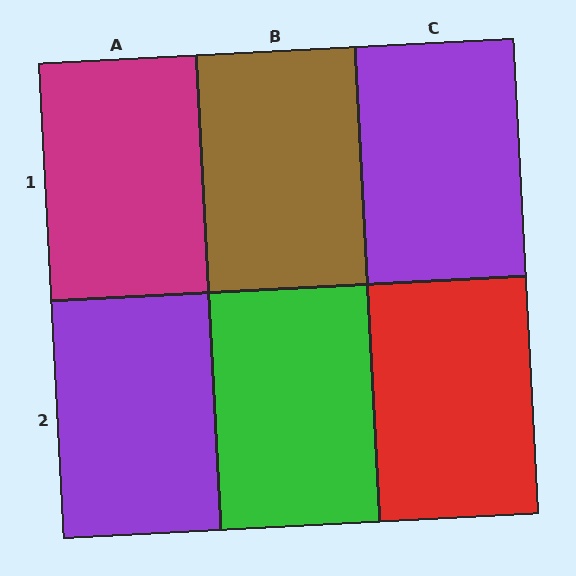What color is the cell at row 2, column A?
Purple.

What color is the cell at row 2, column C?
Red.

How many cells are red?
1 cell is red.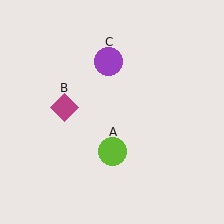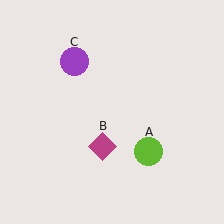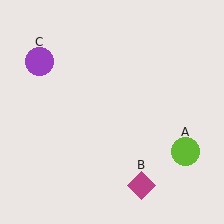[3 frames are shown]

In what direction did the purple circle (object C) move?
The purple circle (object C) moved left.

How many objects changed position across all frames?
3 objects changed position: lime circle (object A), magenta diamond (object B), purple circle (object C).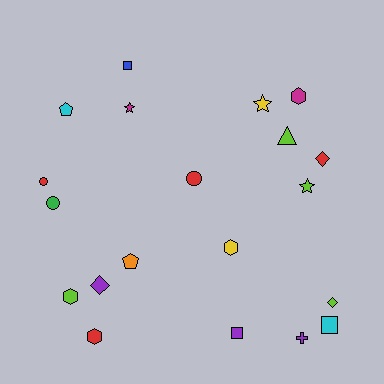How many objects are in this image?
There are 20 objects.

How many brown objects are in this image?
There are no brown objects.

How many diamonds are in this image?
There are 3 diamonds.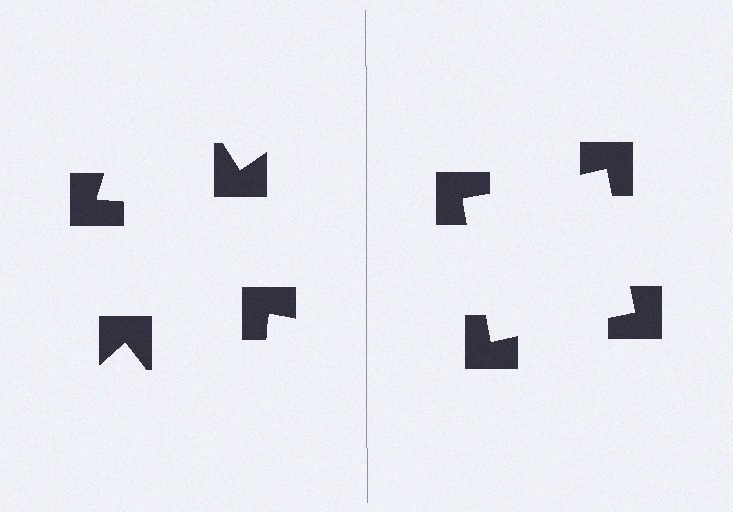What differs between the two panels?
The notched squares are positioned identically on both sides; only the wedge orientations differ. On the right they align to a square; on the left they are misaligned.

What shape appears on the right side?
An illusory square.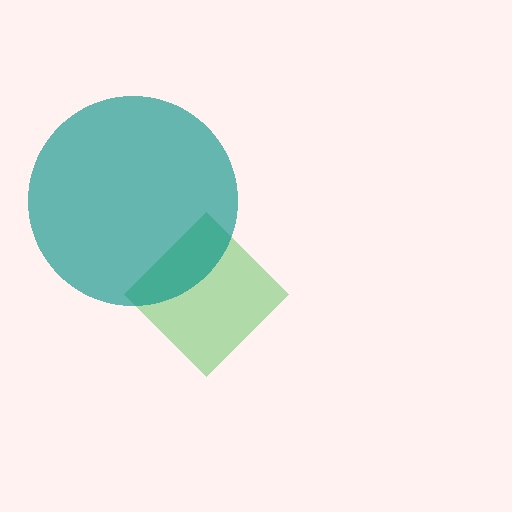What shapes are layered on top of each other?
The layered shapes are: a green diamond, a teal circle.